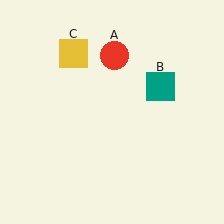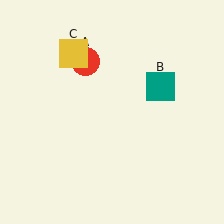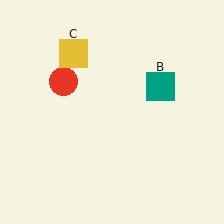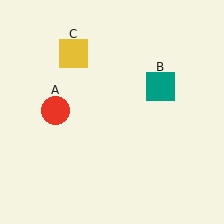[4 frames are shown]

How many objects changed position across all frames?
1 object changed position: red circle (object A).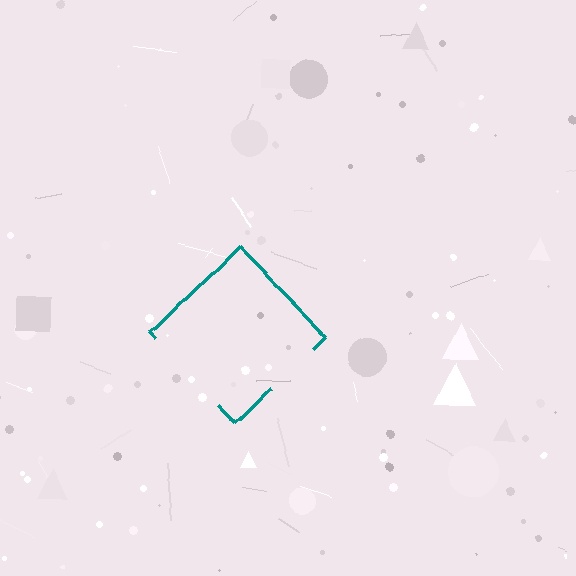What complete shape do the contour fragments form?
The contour fragments form a diamond.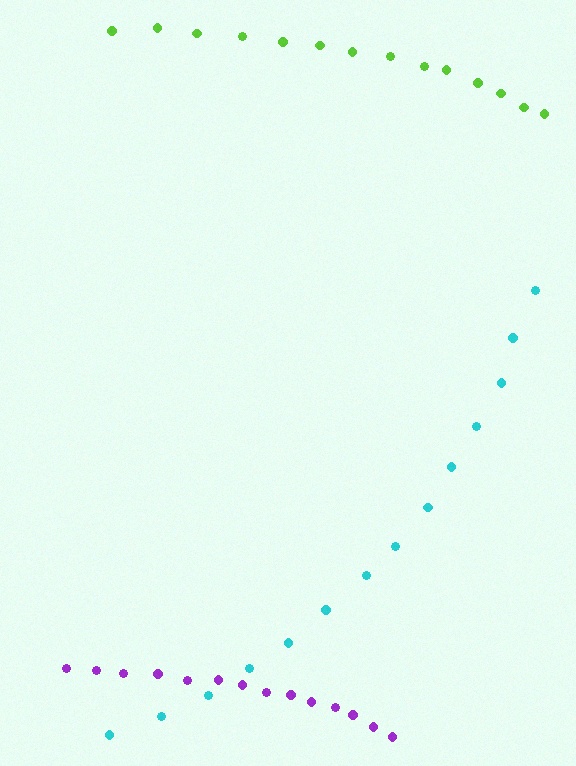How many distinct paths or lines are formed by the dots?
There are 3 distinct paths.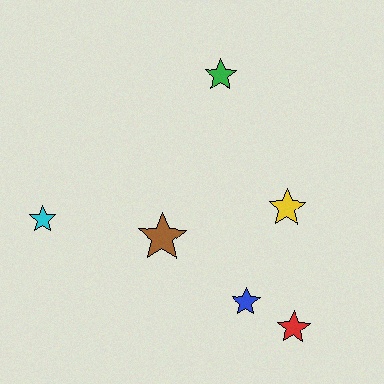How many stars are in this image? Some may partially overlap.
There are 6 stars.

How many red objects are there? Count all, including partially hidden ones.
There is 1 red object.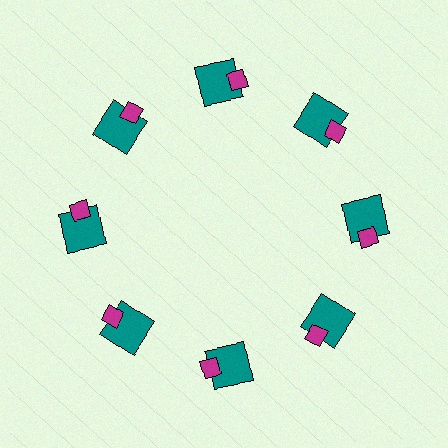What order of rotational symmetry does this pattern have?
This pattern has 8-fold rotational symmetry.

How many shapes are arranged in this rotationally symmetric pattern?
There are 16 shapes, arranged in 8 groups of 2.